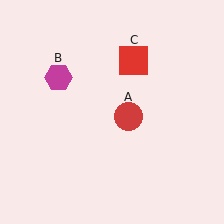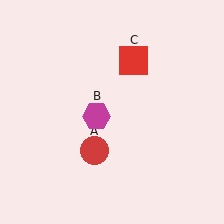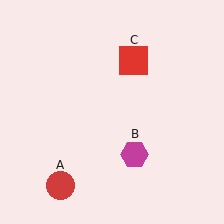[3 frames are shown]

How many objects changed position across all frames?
2 objects changed position: red circle (object A), magenta hexagon (object B).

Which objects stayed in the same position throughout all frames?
Red square (object C) remained stationary.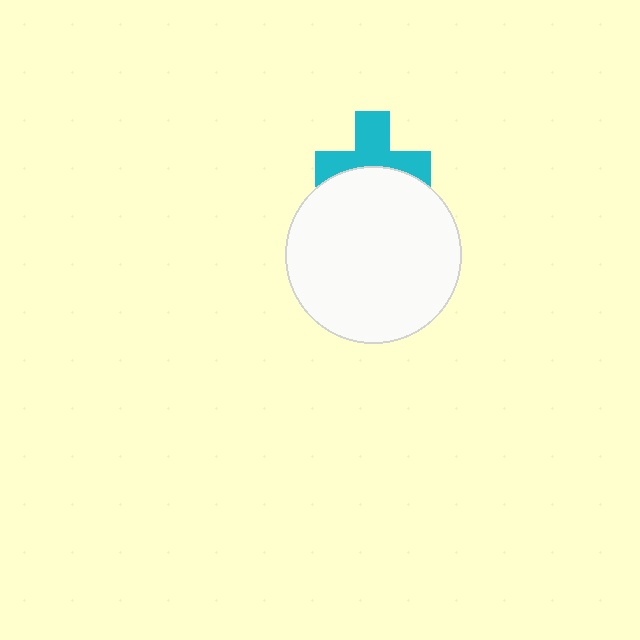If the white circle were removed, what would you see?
You would see the complete cyan cross.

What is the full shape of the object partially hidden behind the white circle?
The partially hidden object is a cyan cross.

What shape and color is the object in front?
The object in front is a white circle.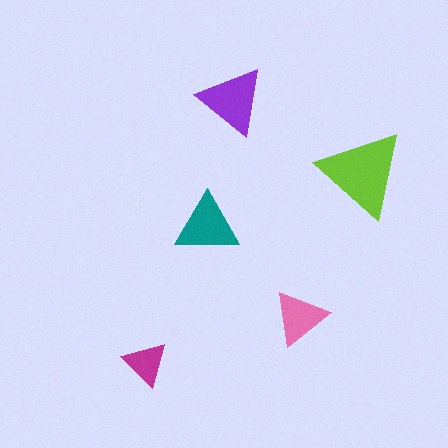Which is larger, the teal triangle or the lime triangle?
The lime one.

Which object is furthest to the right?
The lime triangle is rightmost.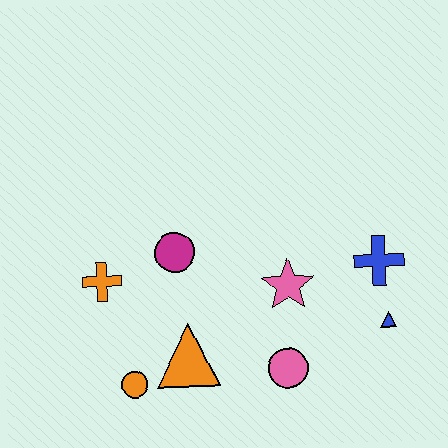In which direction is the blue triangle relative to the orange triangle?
The blue triangle is to the right of the orange triangle.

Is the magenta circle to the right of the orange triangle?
No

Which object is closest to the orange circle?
The orange triangle is closest to the orange circle.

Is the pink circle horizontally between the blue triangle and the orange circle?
Yes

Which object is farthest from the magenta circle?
The blue triangle is farthest from the magenta circle.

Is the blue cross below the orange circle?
No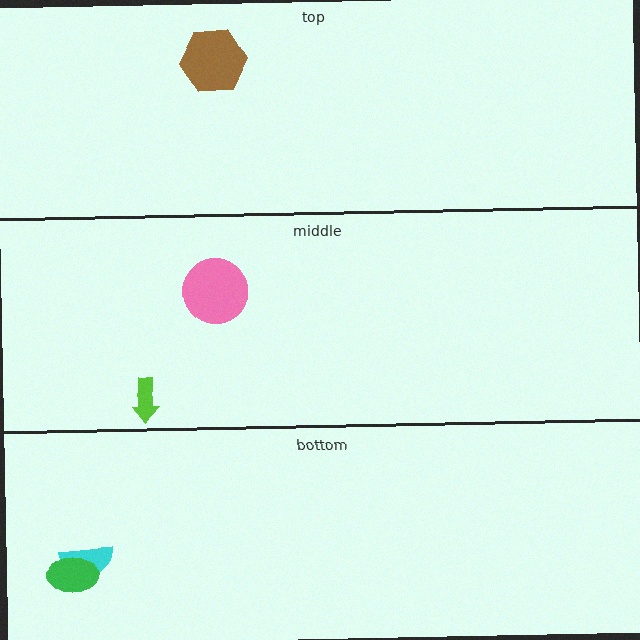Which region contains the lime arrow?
The middle region.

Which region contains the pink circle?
The middle region.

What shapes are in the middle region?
The pink circle, the lime arrow.